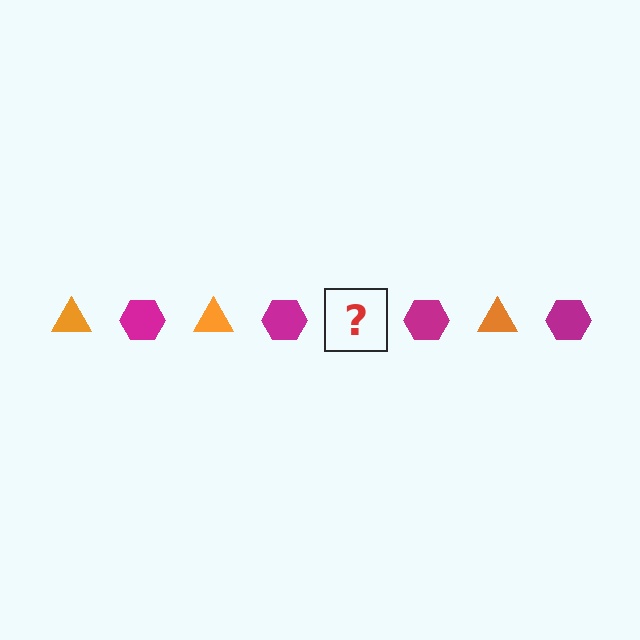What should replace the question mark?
The question mark should be replaced with an orange triangle.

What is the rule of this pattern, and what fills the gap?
The rule is that the pattern alternates between orange triangle and magenta hexagon. The gap should be filled with an orange triangle.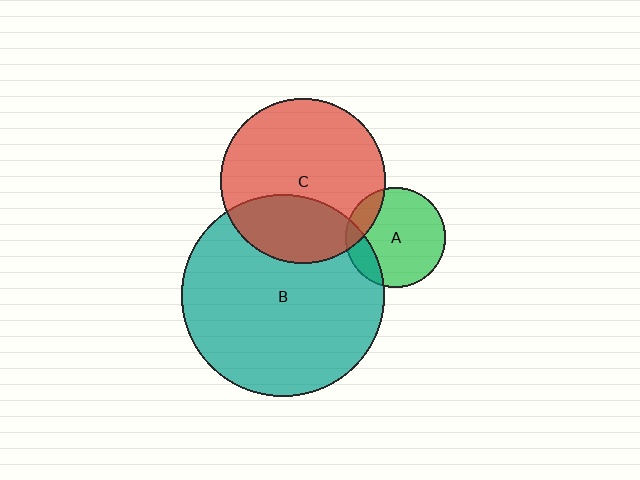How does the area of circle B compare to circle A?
Approximately 4.1 times.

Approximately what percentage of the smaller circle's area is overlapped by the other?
Approximately 15%.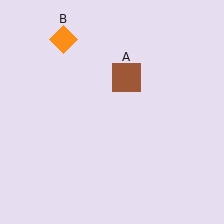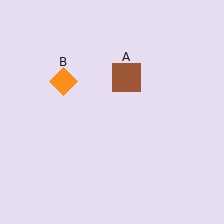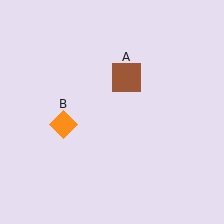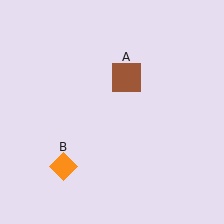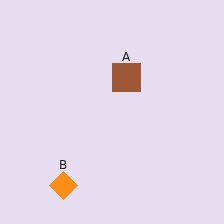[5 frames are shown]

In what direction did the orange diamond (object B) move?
The orange diamond (object B) moved down.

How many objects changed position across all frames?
1 object changed position: orange diamond (object B).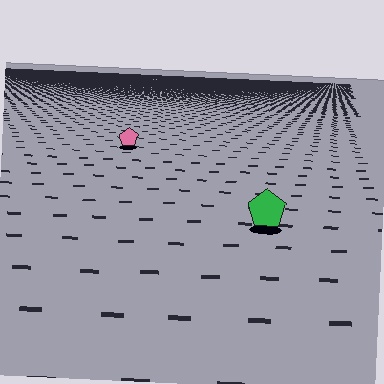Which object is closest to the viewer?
The green pentagon is closest. The texture marks near it are larger and more spread out.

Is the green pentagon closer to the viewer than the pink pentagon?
Yes. The green pentagon is closer — you can tell from the texture gradient: the ground texture is coarser near it.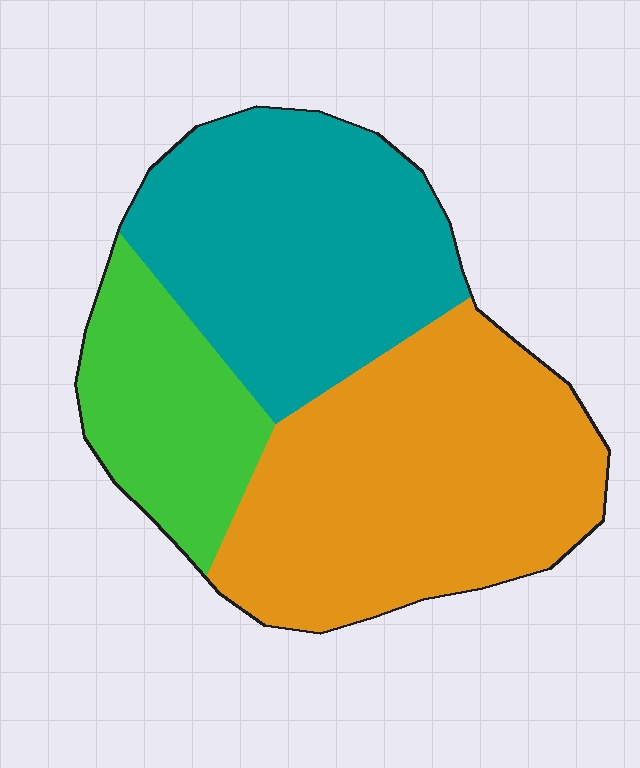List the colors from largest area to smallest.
From largest to smallest: orange, teal, green.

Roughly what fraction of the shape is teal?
Teal covers 37% of the shape.